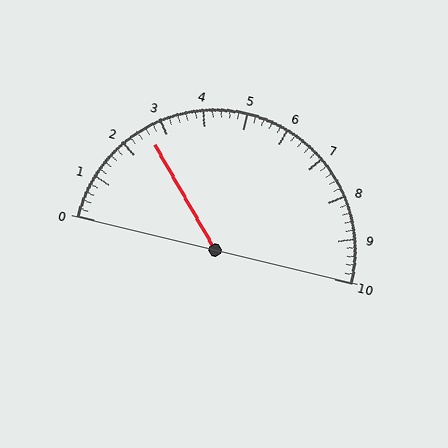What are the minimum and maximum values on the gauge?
The gauge ranges from 0 to 10.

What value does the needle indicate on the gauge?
The needle indicates approximately 2.6.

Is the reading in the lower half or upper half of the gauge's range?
The reading is in the lower half of the range (0 to 10).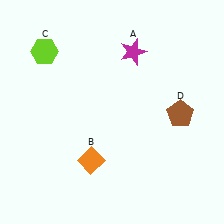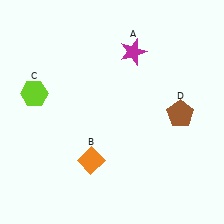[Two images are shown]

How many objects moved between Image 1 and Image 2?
1 object moved between the two images.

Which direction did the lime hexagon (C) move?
The lime hexagon (C) moved down.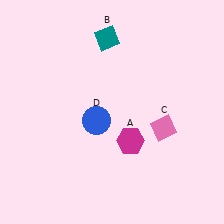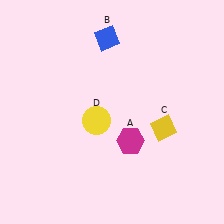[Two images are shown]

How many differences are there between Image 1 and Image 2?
There are 3 differences between the two images.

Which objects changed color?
B changed from teal to blue. C changed from pink to yellow. D changed from blue to yellow.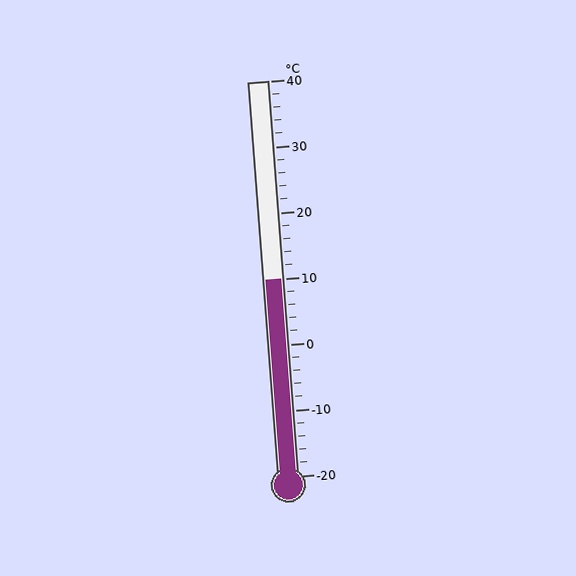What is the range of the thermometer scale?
The thermometer scale ranges from -20°C to 40°C.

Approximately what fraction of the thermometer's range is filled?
The thermometer is filled to approximately 50% of its range.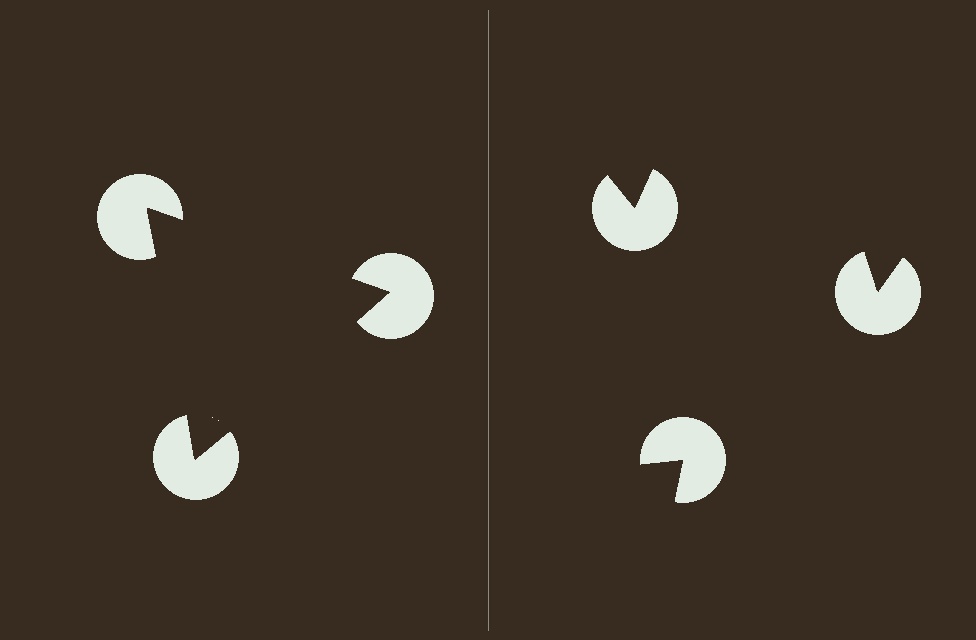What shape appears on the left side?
An illusory triangle.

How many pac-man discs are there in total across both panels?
6 — 3 on each side.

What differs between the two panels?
The pac-man discs are positioned identically on both sides; only the wedge orientations differ. On the left they align to a triangle; on the right they are misaligned.